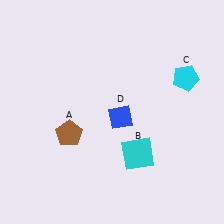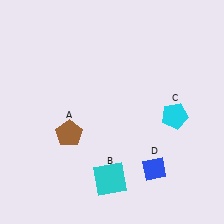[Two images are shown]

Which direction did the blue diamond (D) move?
The blue diamond (D) moved down.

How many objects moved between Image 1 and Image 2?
3 objects moved between the two images.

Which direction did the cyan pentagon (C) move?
The cyan pentagon (C) moved down.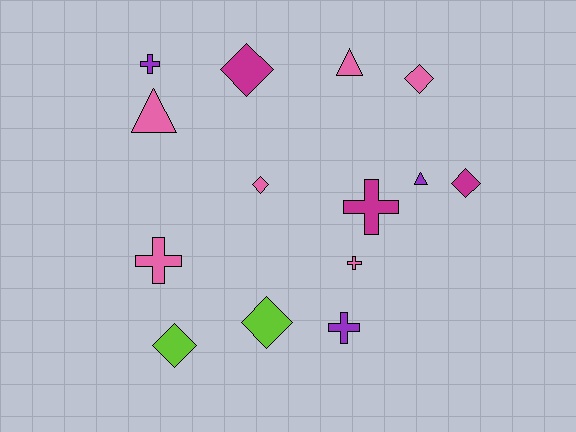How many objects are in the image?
There are 14 objects.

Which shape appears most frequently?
Diamond, with 6 objects.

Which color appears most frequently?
Pink, with 6 objects.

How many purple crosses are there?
There are 2 purple crosses.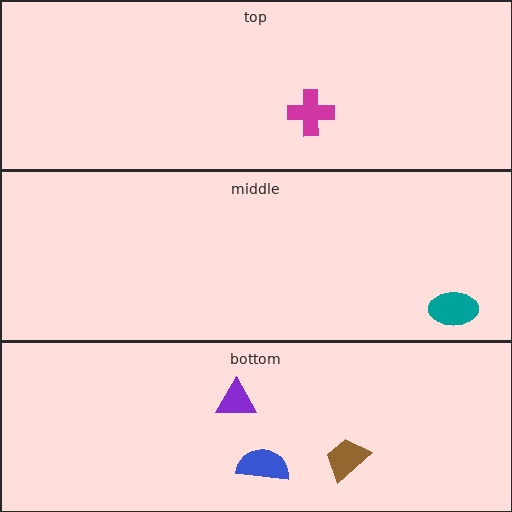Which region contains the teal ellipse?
The middle region.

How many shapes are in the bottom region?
3.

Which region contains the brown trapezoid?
The bottom region.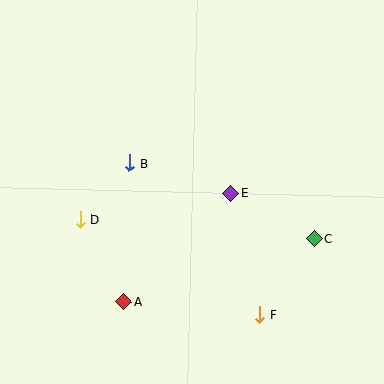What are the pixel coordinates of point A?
Point A is at (124, 301).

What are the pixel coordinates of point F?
Point F is at (260, 314).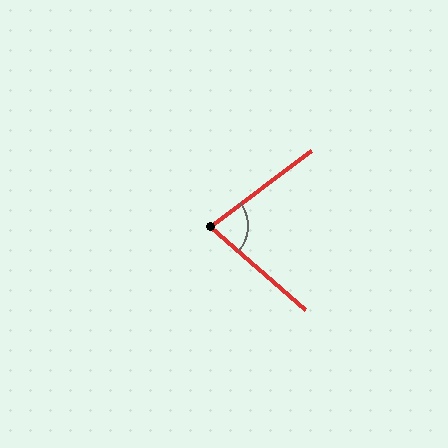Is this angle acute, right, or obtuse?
It is acute.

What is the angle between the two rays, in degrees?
Approximately 78 degrees.